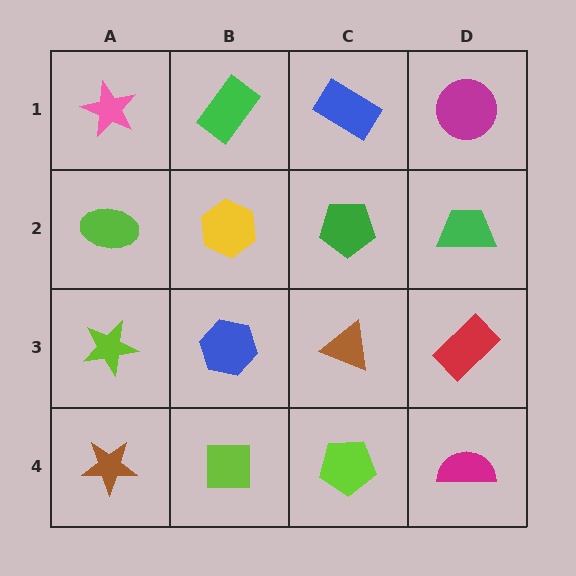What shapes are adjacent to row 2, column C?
A blue rectangle (row 1, column C), a brown triangle (row 3, column C), a yellow hexagon (row 2, column B), a green trapezoid (row 2, column D).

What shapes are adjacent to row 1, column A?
A lime ellipse (row 2, column A), a green rectangle (row 1, column B).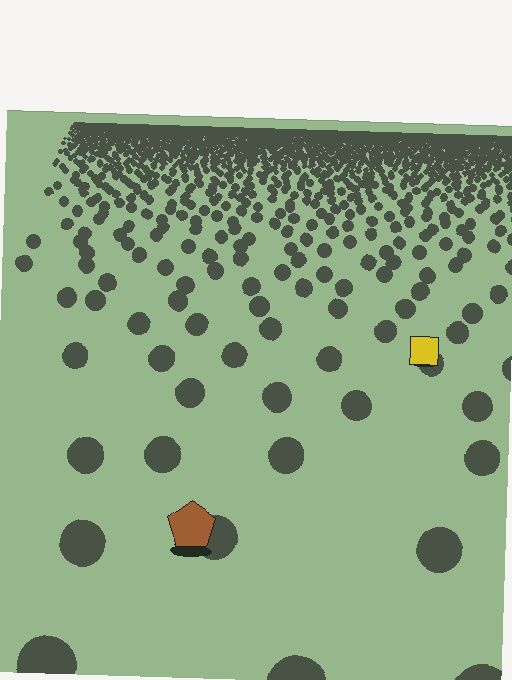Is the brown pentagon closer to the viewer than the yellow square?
Yes. The brown pentagon is closer — you can tell from the texture gradient: the ground texture is coarser near it.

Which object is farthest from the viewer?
The yellow square is farthest from the viewer. It appears smaller and the ground texture around it is denser.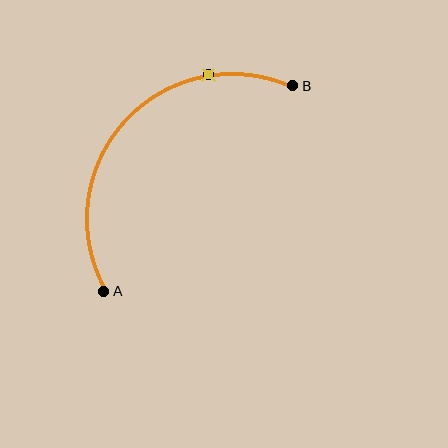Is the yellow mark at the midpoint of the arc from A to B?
No. The yellow mark lies on the arc but is closer to endpoint B. The arc midpoint would be at the point on the curve equidistant along the arc from both A and B.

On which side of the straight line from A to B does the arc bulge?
The arc bulges above and to the left of the straight line connecting A and B.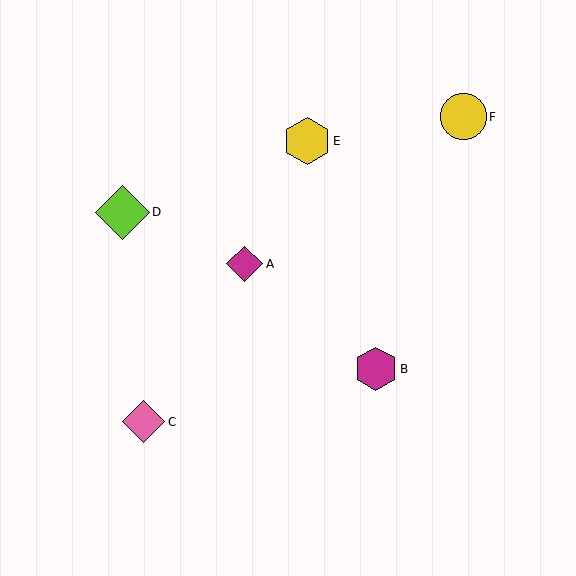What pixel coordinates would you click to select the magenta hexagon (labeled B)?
Click at (376, 369) to select the magenta hexagon B.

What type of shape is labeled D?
Shape D is a lime diamond.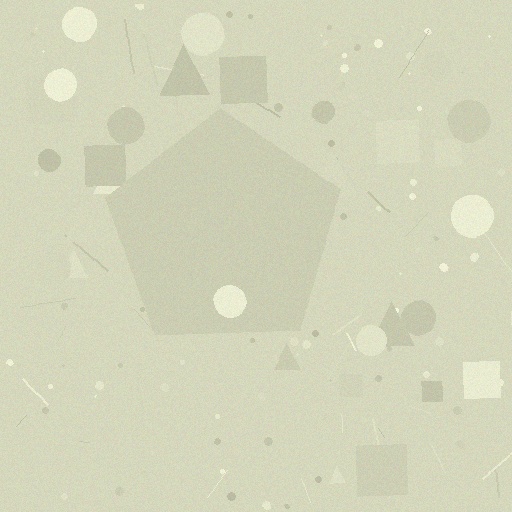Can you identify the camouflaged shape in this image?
The camouflaged shape is a pentagon.